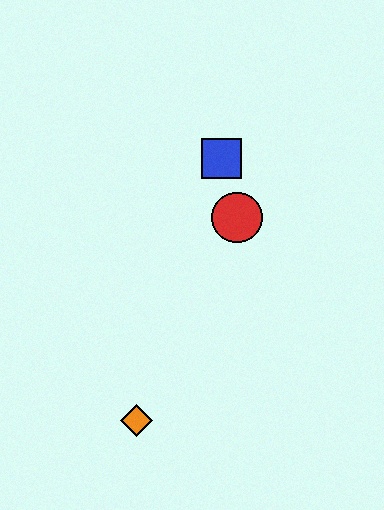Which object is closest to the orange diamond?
The red circle is closest to the orange diamond.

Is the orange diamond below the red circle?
Yes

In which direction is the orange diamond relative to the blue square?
The orange diamond is below the blue square.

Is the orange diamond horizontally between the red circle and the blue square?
No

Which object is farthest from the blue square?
The orange diamond is farthest from the blue square.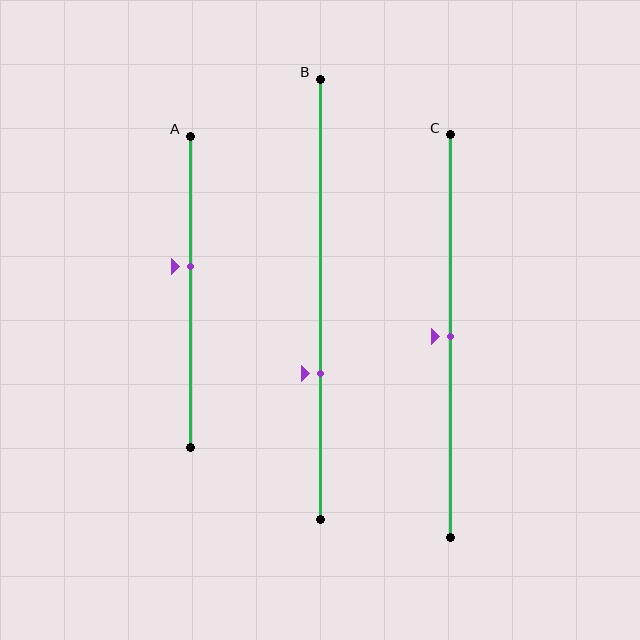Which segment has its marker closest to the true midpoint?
Segment C has its marker closest to the true midpoint.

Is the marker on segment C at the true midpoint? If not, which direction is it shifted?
Yes, the marker on segment C is at the true midpoint.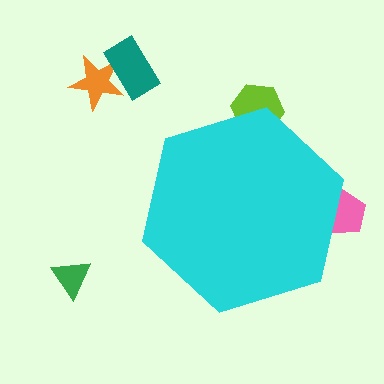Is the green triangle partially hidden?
No, the green triangle is fully visible.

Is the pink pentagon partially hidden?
Yes, the pink pentagon is partially hidden behind the cyan hexagon.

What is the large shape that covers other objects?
A cyan hexagon.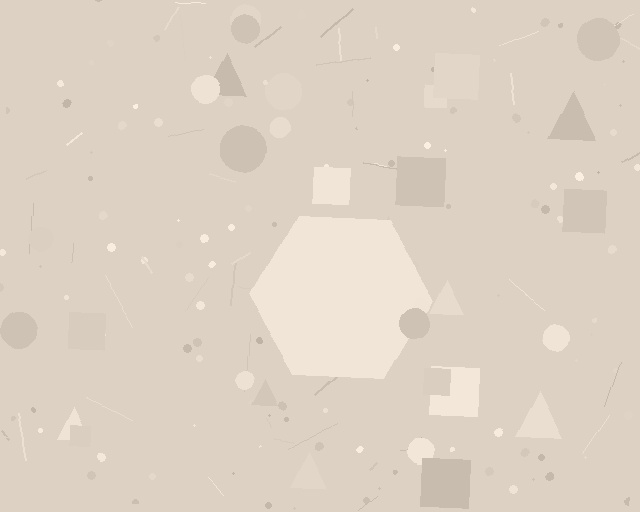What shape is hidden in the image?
A hexagon is hidden in the image.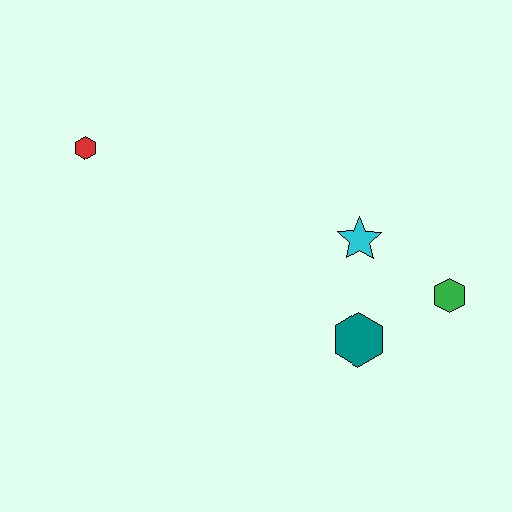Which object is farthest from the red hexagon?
The green hexagon is farthest from the red hexagon.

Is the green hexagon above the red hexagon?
No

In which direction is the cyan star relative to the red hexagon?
The cyan star is to the right of the red hexagon.